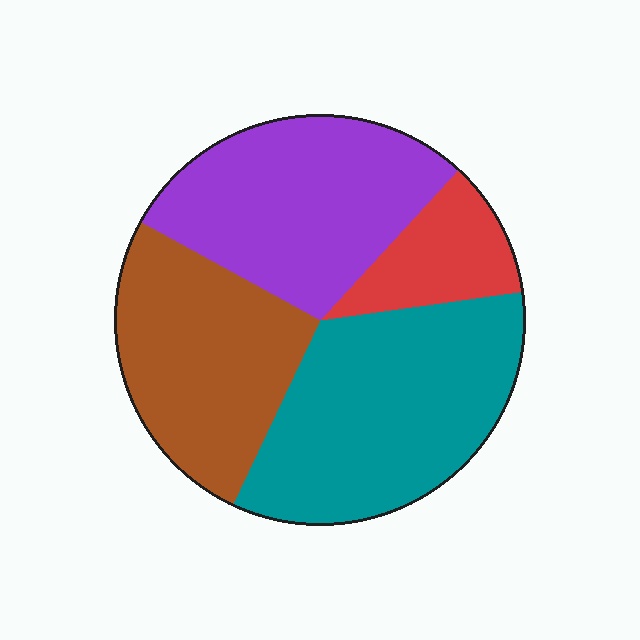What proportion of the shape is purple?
Purple takes up about one quarter (1/4) of the shape.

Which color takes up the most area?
Teal, at roughly 35%.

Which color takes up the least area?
Red, at roughly 10%.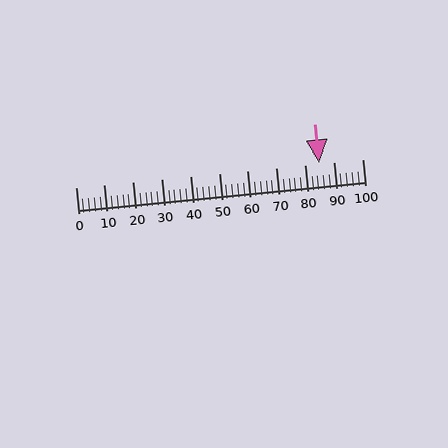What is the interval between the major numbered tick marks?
The major tick marks are spaced 10 units apart.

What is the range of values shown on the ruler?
The ruler shows values from 0 to 100.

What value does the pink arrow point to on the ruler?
The pink arrow points to approximately 85.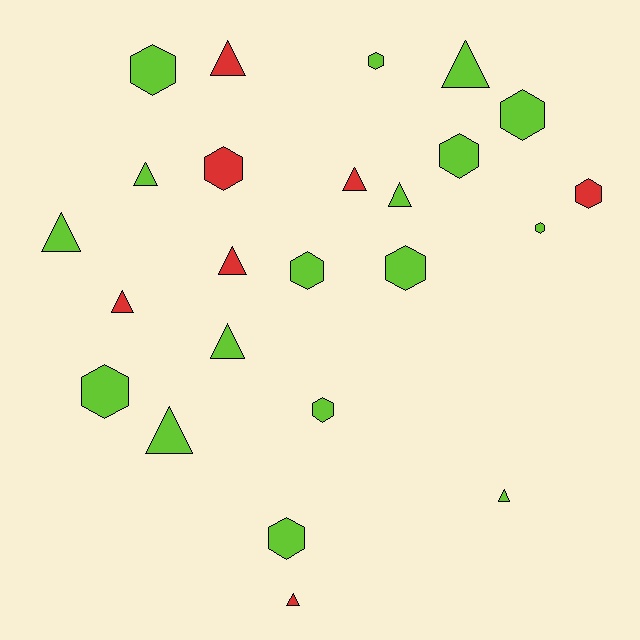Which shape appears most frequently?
Hexagon, with 12 objects.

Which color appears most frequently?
Lime, with 17 objects.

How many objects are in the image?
There are 24 objects.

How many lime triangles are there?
There are 7 lime triangles.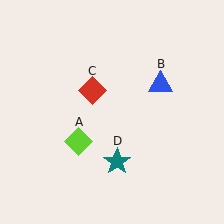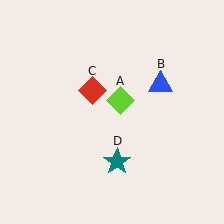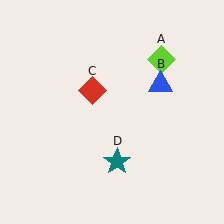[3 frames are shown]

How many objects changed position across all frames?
1 object changed position: lime diamond (object A).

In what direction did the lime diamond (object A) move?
The lime diamond (object A) moved up and to the right.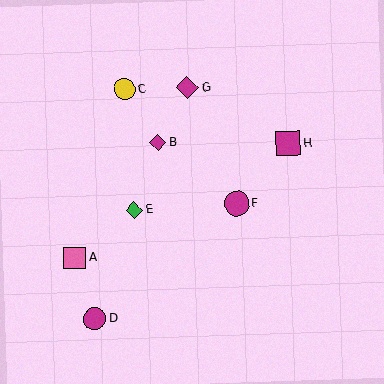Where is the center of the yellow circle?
The center of the yellow circle is at (125, 89).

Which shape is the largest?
The magenta square (labeled H) is the largest.